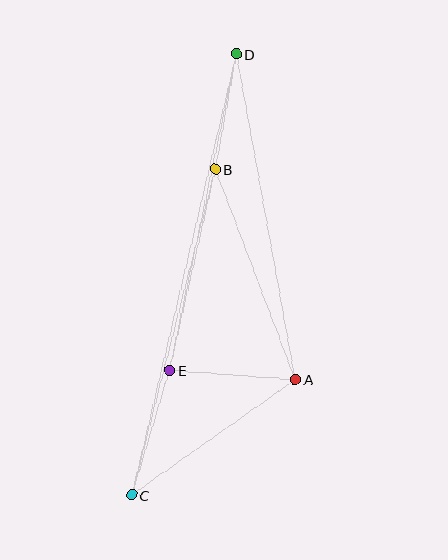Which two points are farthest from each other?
Points C and D are farthest from each other.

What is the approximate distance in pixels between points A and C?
The distance between A and C is approximately 200 pixels.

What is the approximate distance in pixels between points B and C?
The distance between B and C is approximately 336 pixels.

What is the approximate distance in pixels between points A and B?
The distance between A and B is approximately 225 pixels.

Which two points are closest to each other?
Points B and D are closest to each other.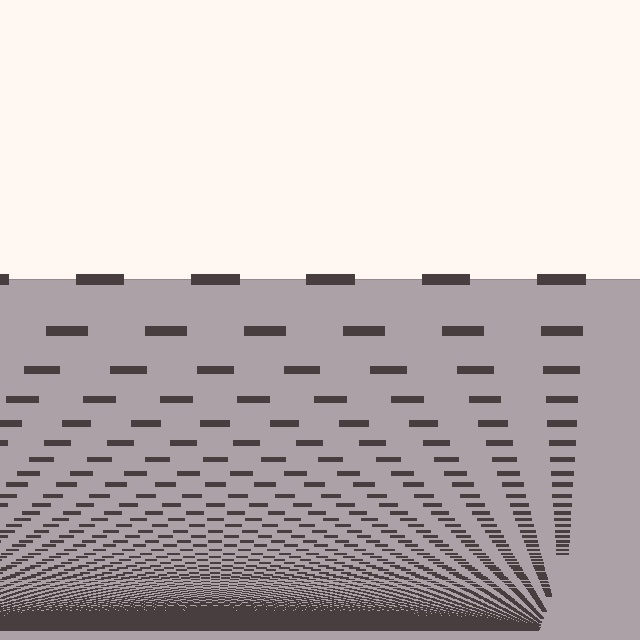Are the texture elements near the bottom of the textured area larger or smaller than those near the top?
Smaller. The gradient is inverted — elements near the bottom are smaller and denser.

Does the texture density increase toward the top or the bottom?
Density increases toward the bottom.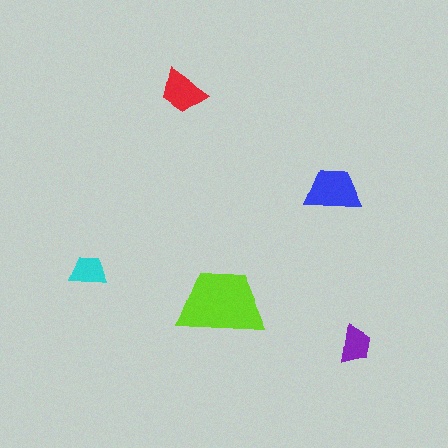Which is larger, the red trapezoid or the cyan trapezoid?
The red one.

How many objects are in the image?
There are 5 objects in the image.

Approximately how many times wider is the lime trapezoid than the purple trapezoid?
About 2.5 times wider.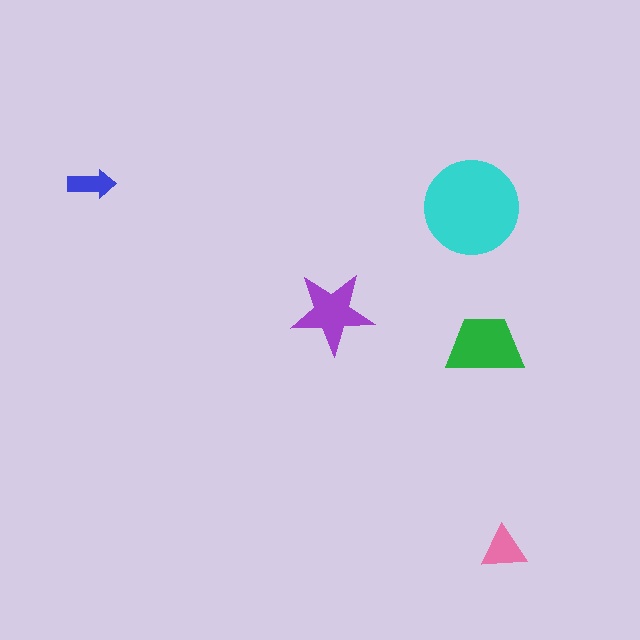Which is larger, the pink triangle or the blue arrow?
The pink triangle.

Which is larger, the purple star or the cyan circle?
The cyan circle.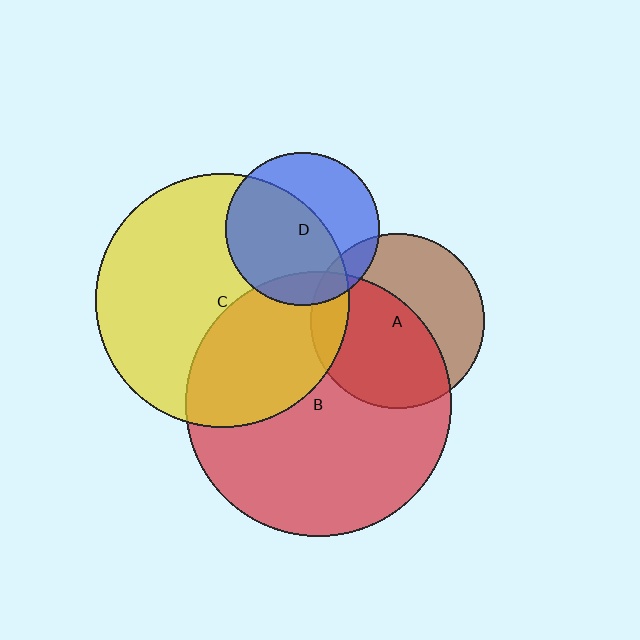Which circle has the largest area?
Circle B (red).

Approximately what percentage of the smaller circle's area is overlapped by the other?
Approximately 55%.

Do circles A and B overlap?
Yes.